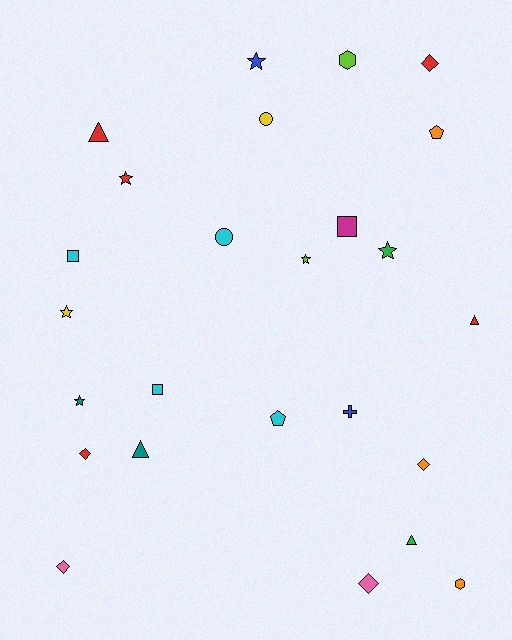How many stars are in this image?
There are 6 stars.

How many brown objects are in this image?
There are no brown objects.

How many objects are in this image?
There are 25 objects.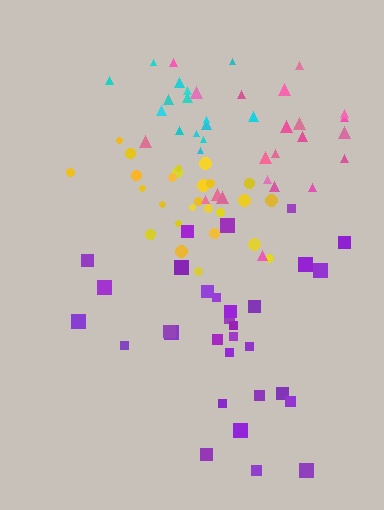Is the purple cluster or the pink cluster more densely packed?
Purple.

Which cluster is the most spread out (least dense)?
Pink.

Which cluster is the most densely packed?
Yellow.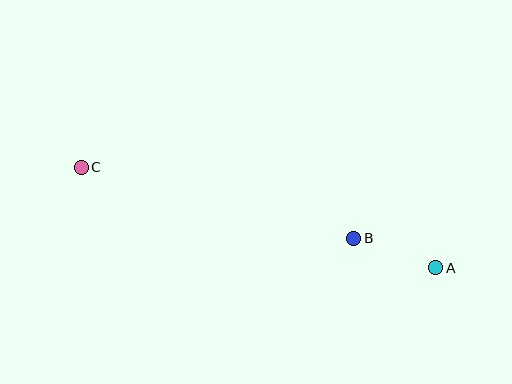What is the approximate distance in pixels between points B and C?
The distance between B and C is approximately 282 pixels.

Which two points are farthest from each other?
Points A and C are farthest from each other.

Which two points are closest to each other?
Points A and B are closest to each other.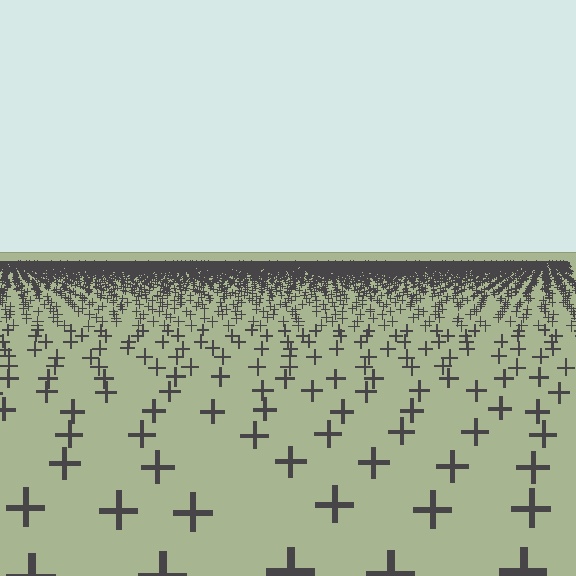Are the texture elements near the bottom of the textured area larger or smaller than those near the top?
Larger. Near the bottom, elements are closer to the viewer and appear at a bigger on-screen size.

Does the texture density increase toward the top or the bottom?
Density increases toward the top.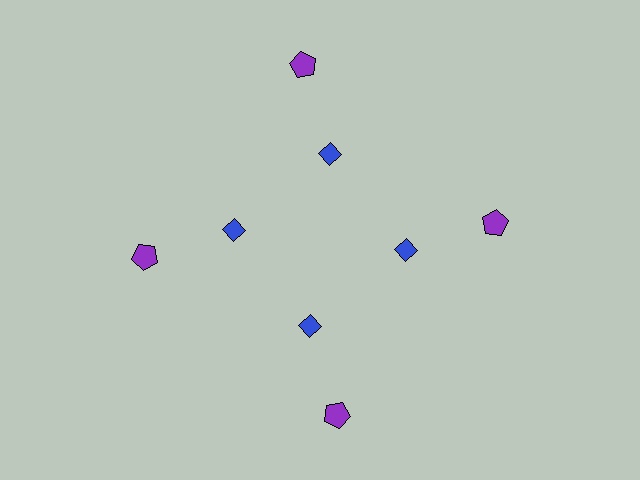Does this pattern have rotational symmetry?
Yes, this pattern has 4-fold rotational symmetry. It looks the same after rotating 90 degrees around the center.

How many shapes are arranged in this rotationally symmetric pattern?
There are 8 shapes, arranged in 4 groups of 2.